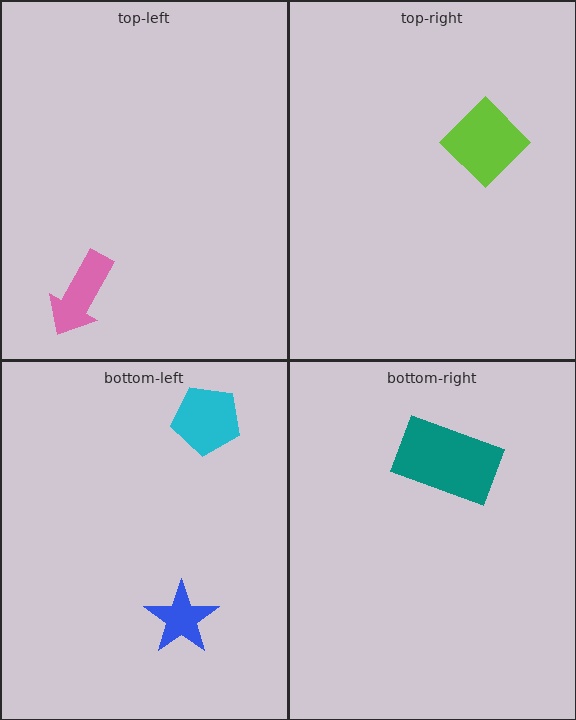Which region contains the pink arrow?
The top-left region.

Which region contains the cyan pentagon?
The bottom-left region.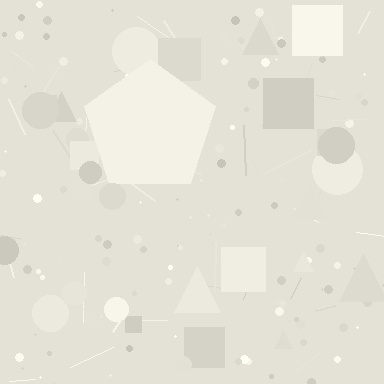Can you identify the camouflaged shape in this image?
The camouflaged shape is a pentagon.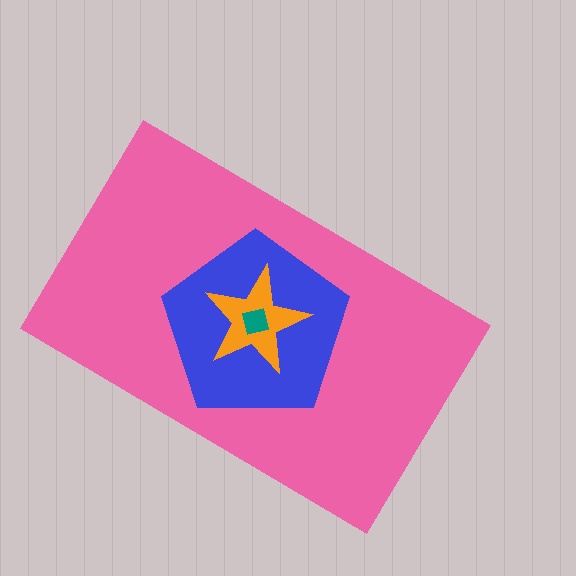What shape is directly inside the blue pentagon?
The orange star.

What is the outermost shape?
The pink rectangle.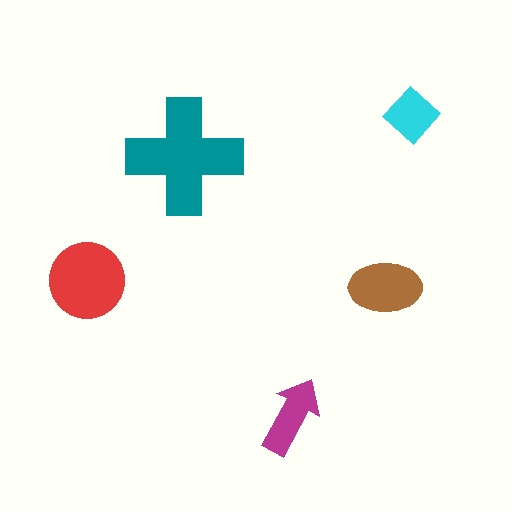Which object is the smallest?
The cyan diamond.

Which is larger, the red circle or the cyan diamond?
The red circle.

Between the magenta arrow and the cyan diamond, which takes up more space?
The magenta arrow.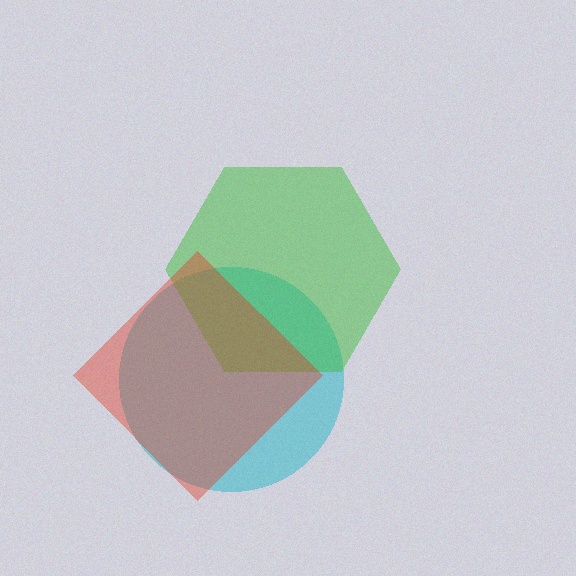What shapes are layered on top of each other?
The layered shapes are: a cyan circle, a green hexagon, a red diamond.